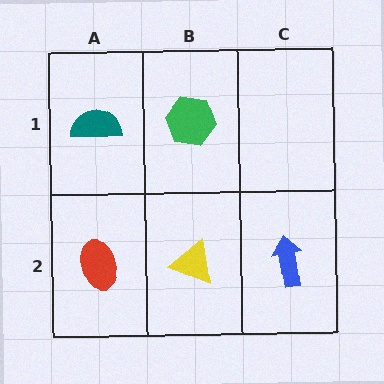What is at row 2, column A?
A red ellipse.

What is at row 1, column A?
A teal semicircle.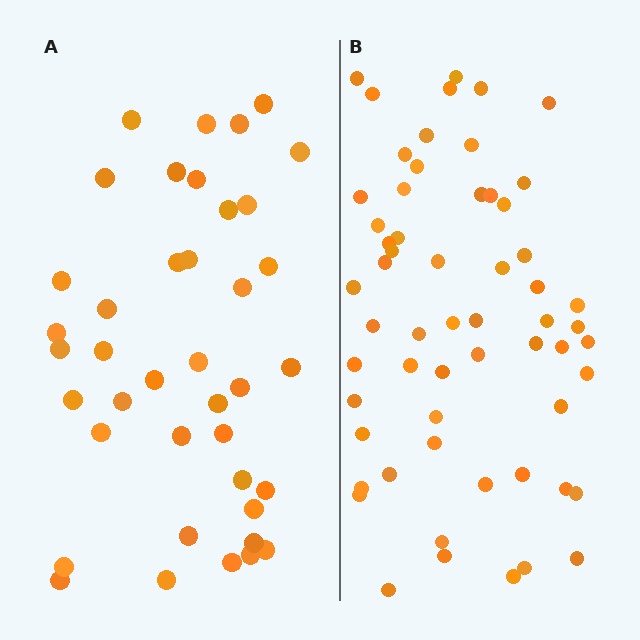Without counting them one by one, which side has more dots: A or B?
Region B (the right region) has more dots.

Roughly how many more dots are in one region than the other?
Region B has approximately 20 more dots than region A.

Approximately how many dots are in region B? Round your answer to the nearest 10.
About 60 dots. (The exact count is 59, which rounds to 60.)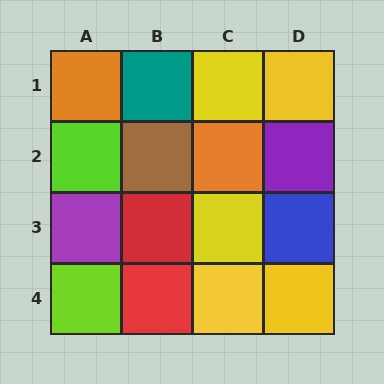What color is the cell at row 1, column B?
Teal.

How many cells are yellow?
5 cells are yellow.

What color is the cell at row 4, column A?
Lime.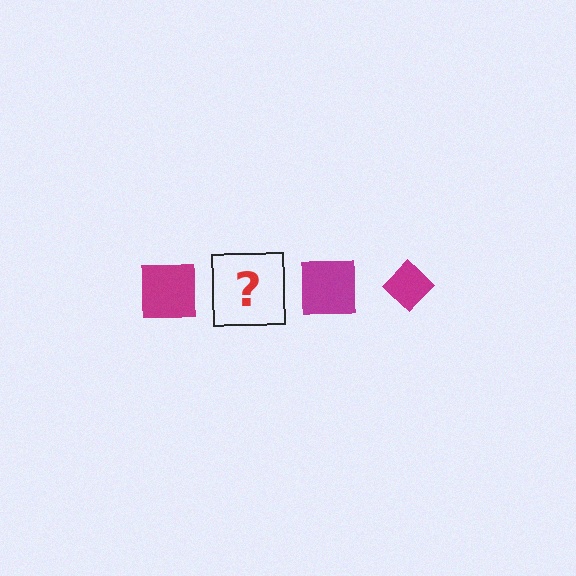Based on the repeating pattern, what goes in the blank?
The blank should be a magenta diamond.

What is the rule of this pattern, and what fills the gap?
The rule is that the pattern cycles through square, diamond shapes in magenta. The gap should be filled with a magenta diamond.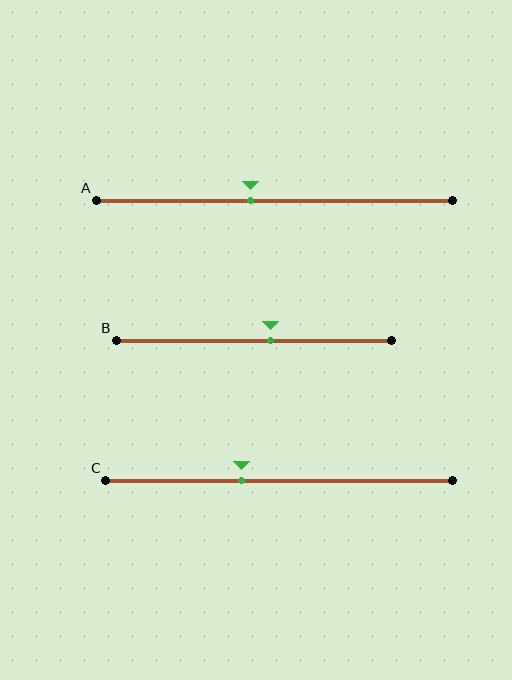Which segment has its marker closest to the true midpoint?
Segment B has its marker closest to the true midpoint.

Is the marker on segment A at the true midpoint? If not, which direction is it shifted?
No, the marker on segment A is shifted to the left by about 7% of the segment length.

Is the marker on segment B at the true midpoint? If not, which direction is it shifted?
No, the marker on segment B is shifted to the right by about 6% of the segment length.